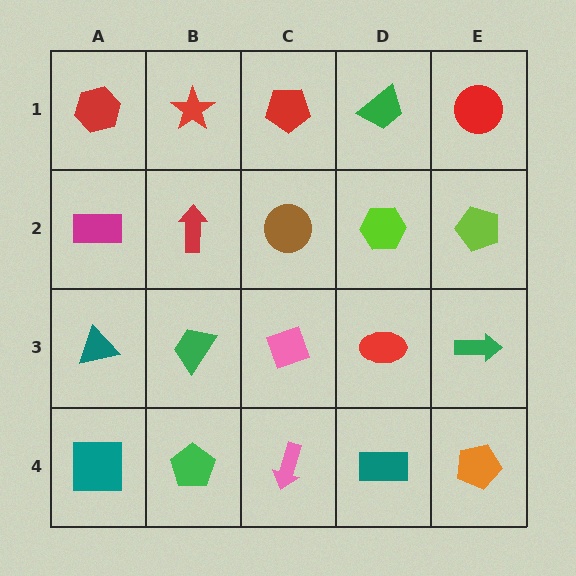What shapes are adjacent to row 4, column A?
A teal triangle (row 3, column A), a green pentagon (row 4, column B).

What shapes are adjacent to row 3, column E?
A lime pentagon (row 2, column E), an orange pentagon (row 4, column E), a red ellipse (row 3, column D).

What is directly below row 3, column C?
A pink arrow.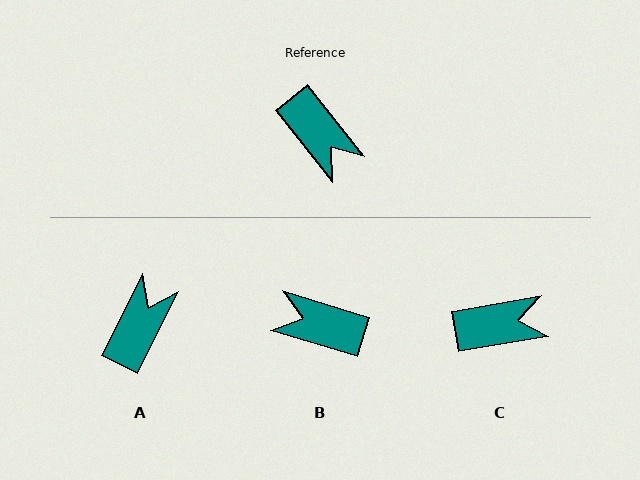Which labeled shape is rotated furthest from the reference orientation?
B, about 145 degrees away.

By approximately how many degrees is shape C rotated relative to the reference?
Approximately 61 degrees counter-clockwise.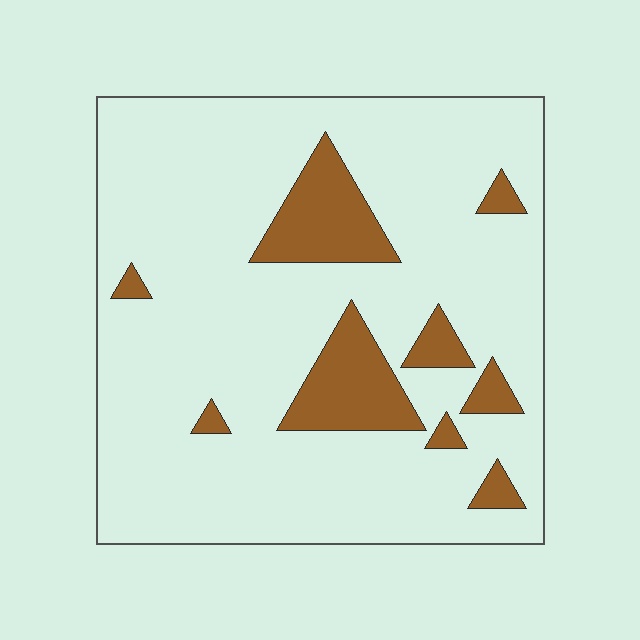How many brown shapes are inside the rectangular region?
9.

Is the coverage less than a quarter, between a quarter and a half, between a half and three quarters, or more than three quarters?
Less than a quarter.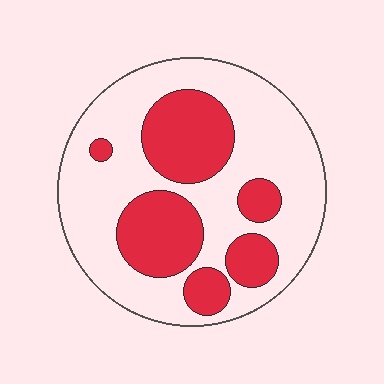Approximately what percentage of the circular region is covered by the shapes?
Approximately 35%.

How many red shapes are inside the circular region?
6.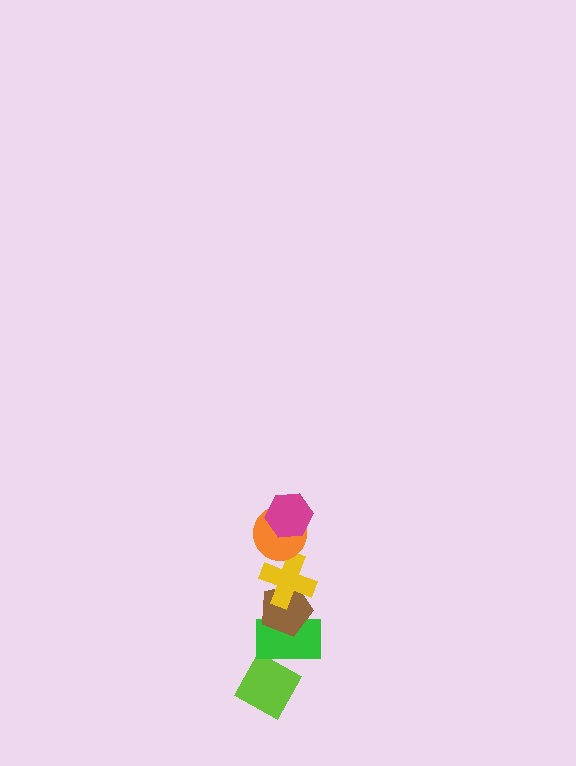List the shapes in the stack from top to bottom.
From top to bottom: the magenta hexagon, the orange circle, the yellow cross, the brown pentagon, the green rectangle, the lime diamond.